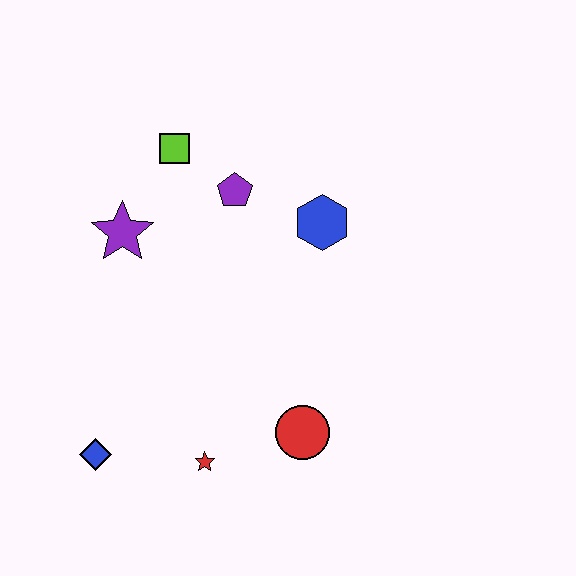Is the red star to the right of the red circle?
No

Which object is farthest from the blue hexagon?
The blue diamond is farthest from the blue hexagon.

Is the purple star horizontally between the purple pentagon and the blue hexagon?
No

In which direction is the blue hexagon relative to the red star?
The blue hexagon is above the red star.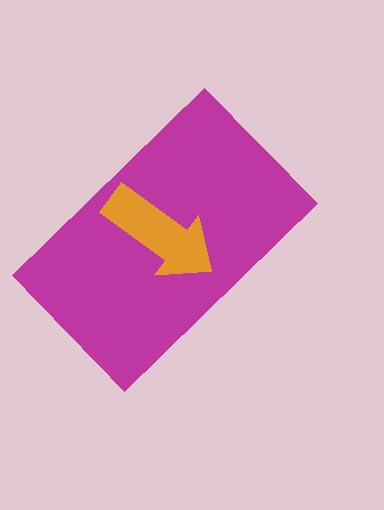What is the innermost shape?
The orange arrow.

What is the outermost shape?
The magenta rectangle.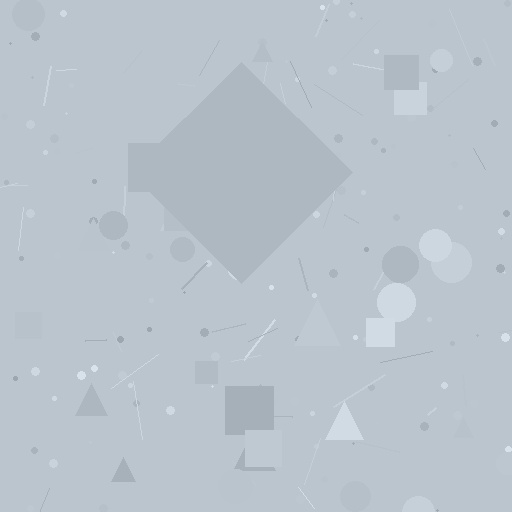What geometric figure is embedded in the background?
A diamond is embedded in the background.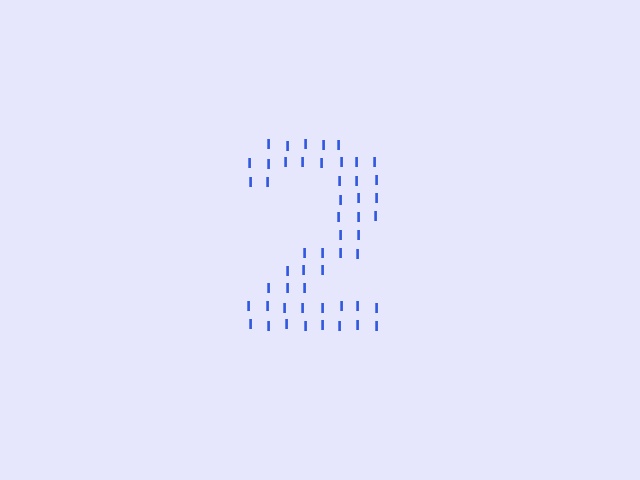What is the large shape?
The large shape is the digit 2.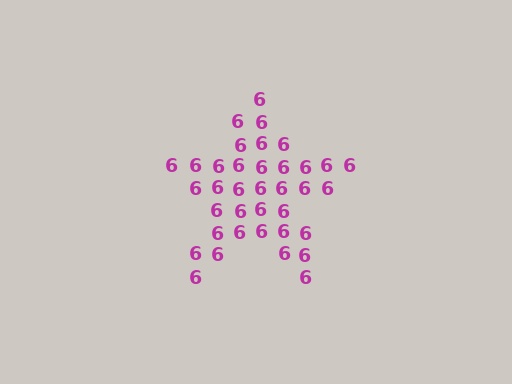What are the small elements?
The small elements are digit 6's.